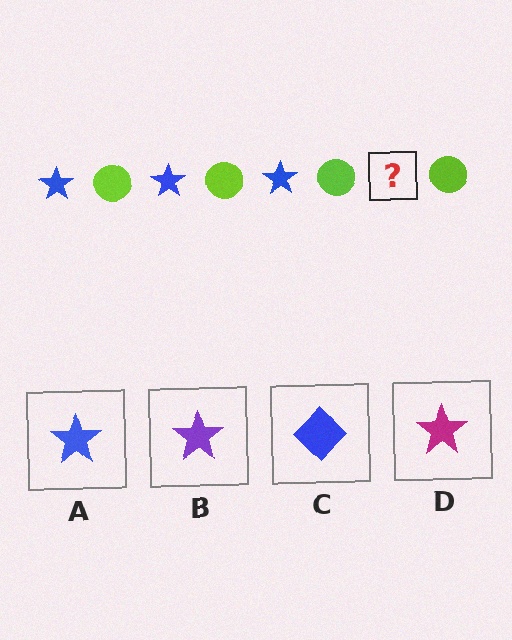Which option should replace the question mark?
Option A.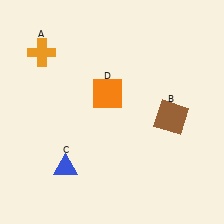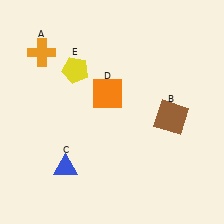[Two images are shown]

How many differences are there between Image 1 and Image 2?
There is 1 difference between the two images.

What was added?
A yellow pentagon (E) was added in Image 2.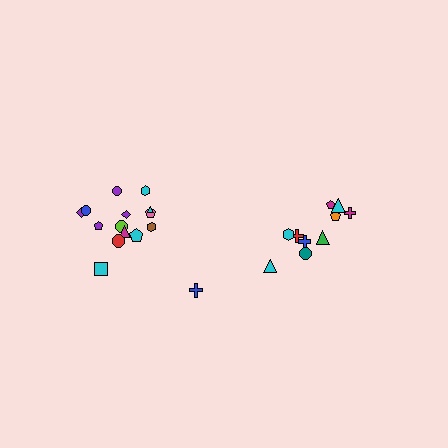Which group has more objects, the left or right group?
The left group.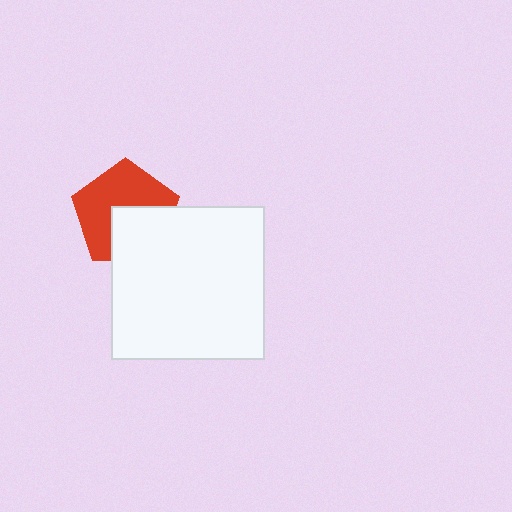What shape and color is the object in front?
The object in front is a white rectangle.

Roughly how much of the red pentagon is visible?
About half of it is visible (roughly 60%).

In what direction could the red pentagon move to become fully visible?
The red pentagon could move toward the upper-left. That would shift it out from behind the white rectangle entirely.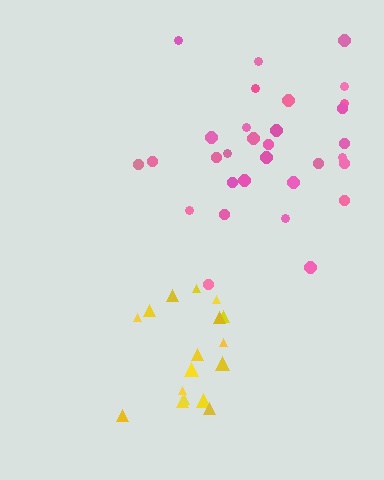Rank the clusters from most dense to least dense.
yellow, pink.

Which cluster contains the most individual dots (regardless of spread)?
Pink (31).